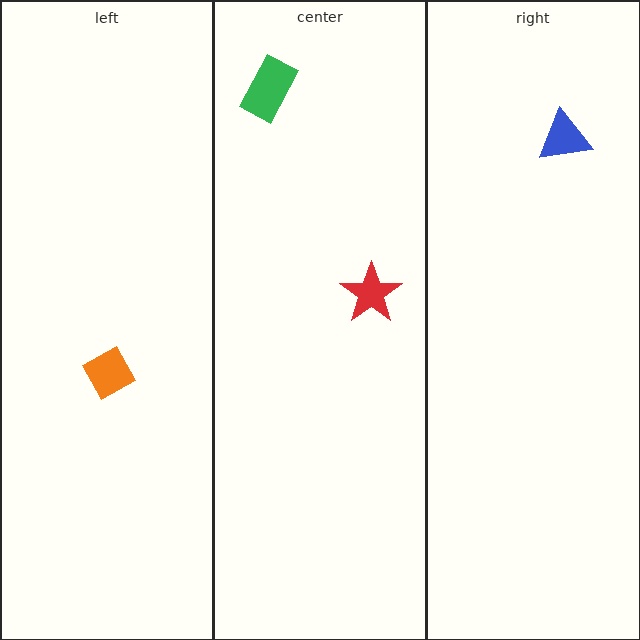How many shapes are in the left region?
1.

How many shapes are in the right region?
1.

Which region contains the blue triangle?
The right region.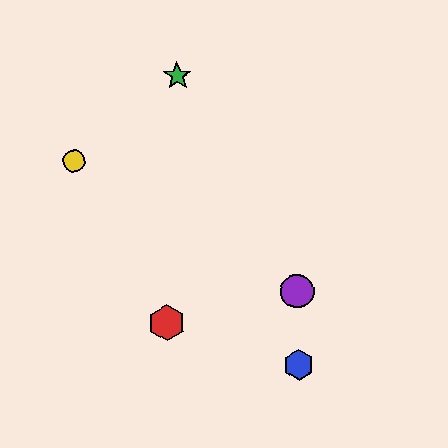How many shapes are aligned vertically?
2 shapes (the blue hexagon, the purple circle) are aligned vertically.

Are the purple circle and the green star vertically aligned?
No, the purple circle is at x≈297 and the green star is at x≈177.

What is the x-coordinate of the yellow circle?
The yellow circle is at x≈74.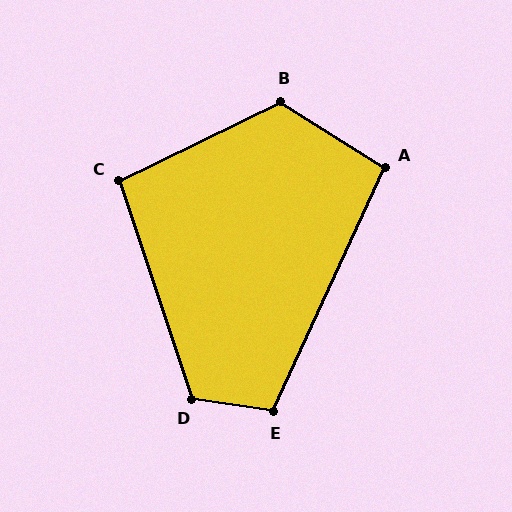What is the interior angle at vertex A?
Approximately 98 degrees (obtuse).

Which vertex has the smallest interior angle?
C, at approximately 98 degrees.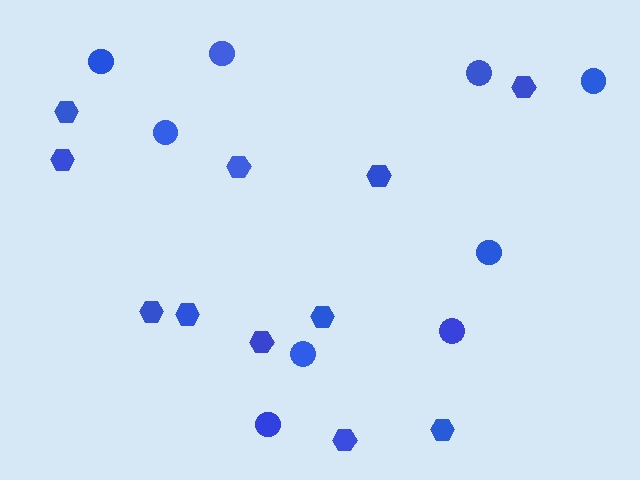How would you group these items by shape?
There are 2 groups: one group of circles (9) and one group of hexagons (11).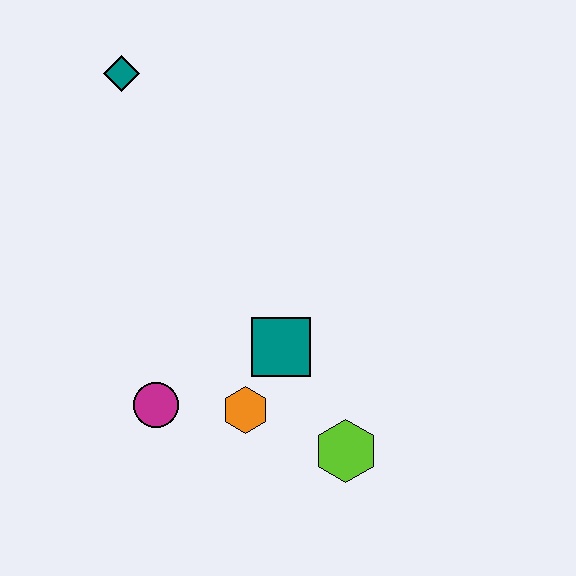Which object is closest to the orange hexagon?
The teal square is closest to the orange hexagon.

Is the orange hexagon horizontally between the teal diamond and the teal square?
Yes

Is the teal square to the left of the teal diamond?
No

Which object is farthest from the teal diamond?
The lime hexagon is farthest from the teal diamond.